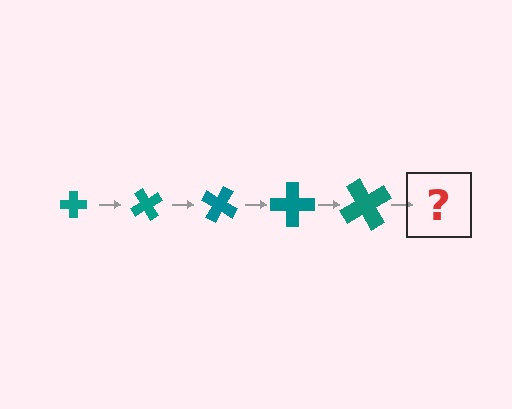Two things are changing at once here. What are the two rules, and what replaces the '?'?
The two rules are that the cross grows larger each step and it rotates 60 degrees each step. The '?' should be a cross, larger than the previous one and rotated 300 degrees from the start.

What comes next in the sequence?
The next element should be a cross, larger than the previous one and rotated 300 degrees from the start.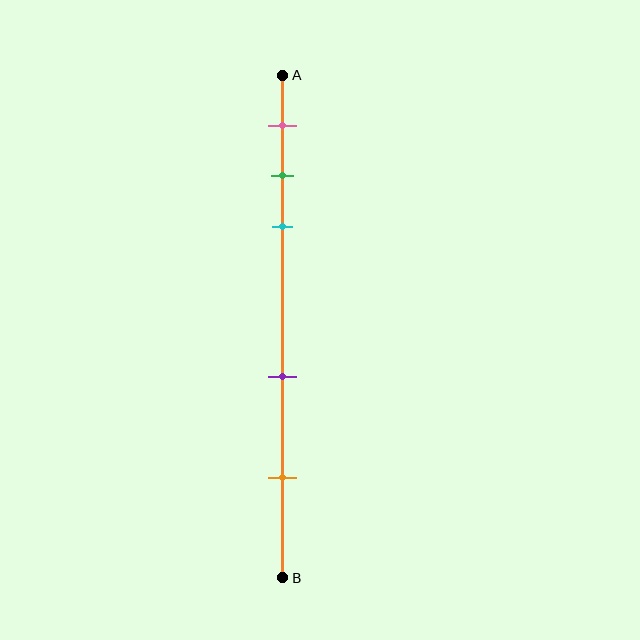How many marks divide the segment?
There are 5 marks dividing the segment.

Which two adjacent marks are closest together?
The green and cyan marks are the closest adjacent pair.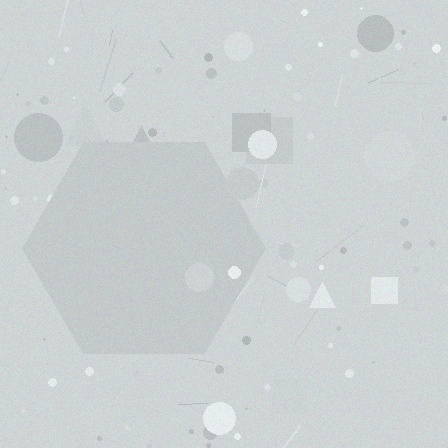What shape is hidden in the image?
A hexagon is hidden in the image.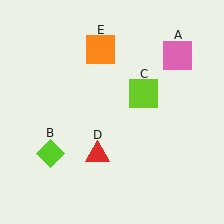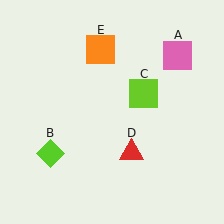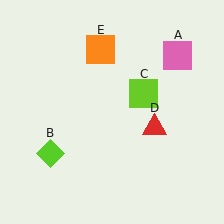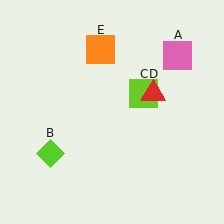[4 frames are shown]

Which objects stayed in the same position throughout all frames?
Pink square (object A) and lime diamond (object B) and lime square (object C) and orange square (object E) remained stationary.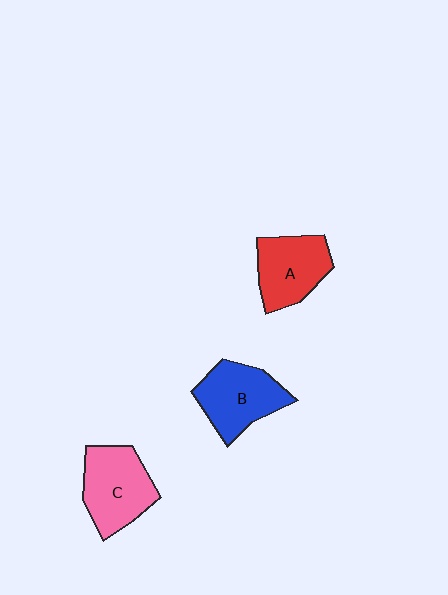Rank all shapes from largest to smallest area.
From largest to smallest: C (pink), B (blue), A (red).